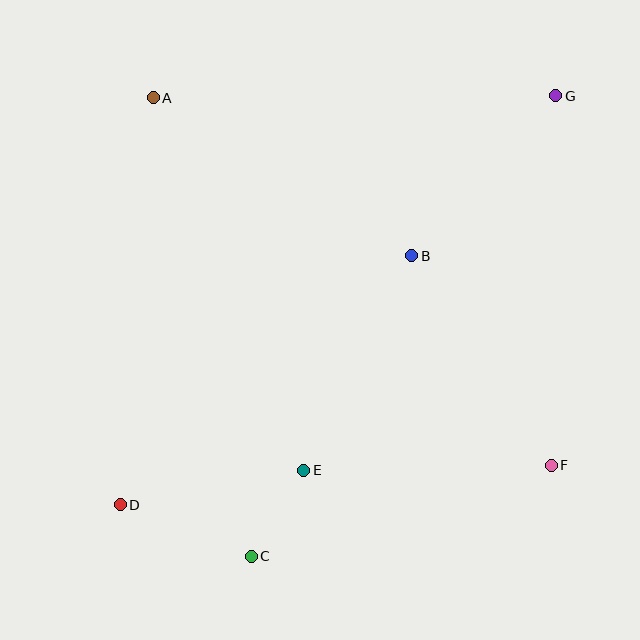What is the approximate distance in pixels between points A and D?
The distance between A and D is approximately 409 pixels.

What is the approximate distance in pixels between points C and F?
The distance between C and F is approximately 314 pixels.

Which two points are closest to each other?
Points C and E are closest to each other.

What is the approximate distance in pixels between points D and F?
The distance between D and F is approximately 433 pixels.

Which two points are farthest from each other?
Points D and G are farthest from each other.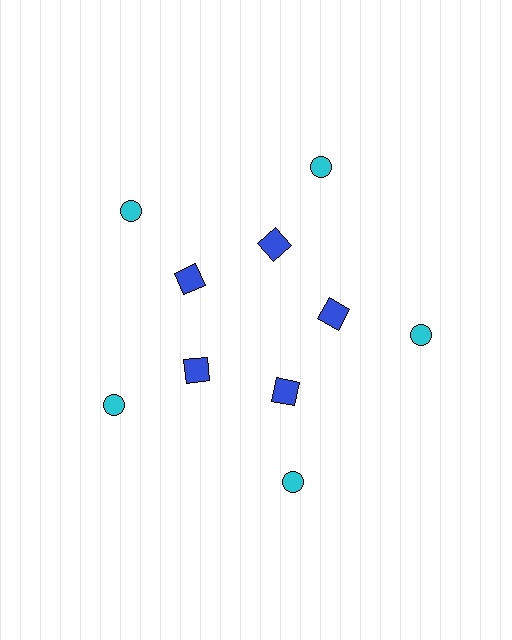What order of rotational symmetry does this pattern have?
This pattern has 5-fold rotational symmetry.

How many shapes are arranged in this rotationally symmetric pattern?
There are 10 shapes, arranged in 5 groups of 2.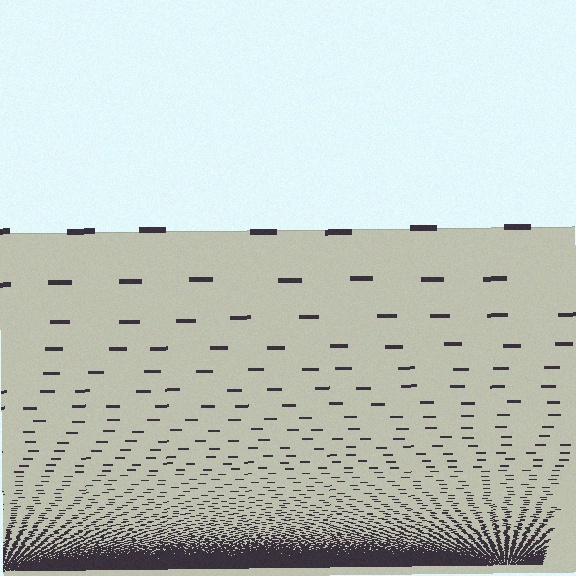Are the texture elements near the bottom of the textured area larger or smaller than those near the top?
Smaller. The gradient is inverted — elements near the bottom are smaller and denser.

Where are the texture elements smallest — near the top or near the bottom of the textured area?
Near the bottom.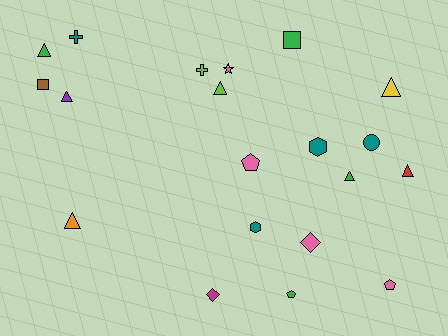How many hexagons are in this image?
There are 2 hexagons.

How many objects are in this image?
There are 20 objects.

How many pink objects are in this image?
There are 4 pink objects.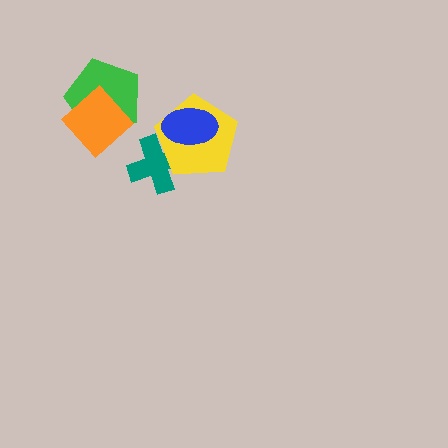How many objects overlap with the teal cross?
2 objects overlap with the teal cross.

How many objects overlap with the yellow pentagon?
2 objects overlap with the yellow pentagon.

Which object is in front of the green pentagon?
The orange diamond is in front of the green pentagon.